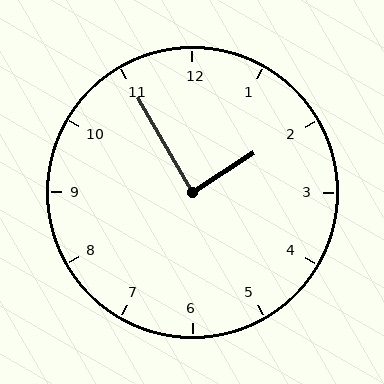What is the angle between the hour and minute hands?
Approximately 88 degrees.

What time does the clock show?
1:55.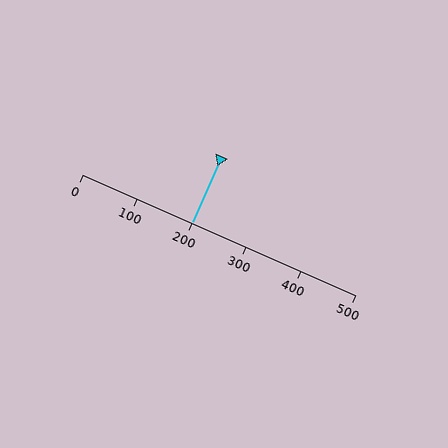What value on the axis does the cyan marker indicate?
The marker indicates approximately 200.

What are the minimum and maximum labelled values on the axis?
The axis runs from 0 to 500.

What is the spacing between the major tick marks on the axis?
The major ticks are spaced 100 apart.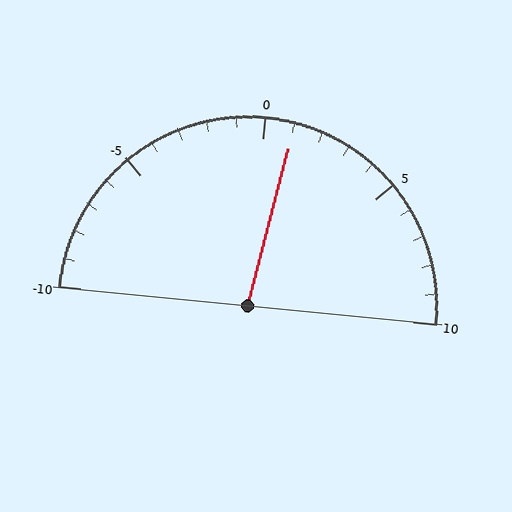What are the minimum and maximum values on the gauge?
The gauge ranges from -10 to 10.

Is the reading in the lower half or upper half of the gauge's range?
The reading is in the upper half of the range (-10 to 10).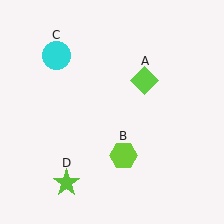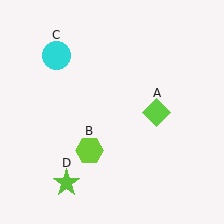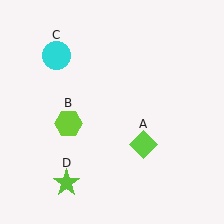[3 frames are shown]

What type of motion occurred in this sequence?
The lime diamond (object A), lime hexagon (object B) rotated clockwise around the center of the scene.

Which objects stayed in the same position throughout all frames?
Cyan circle (object C) and lime star (object D) remained stationary.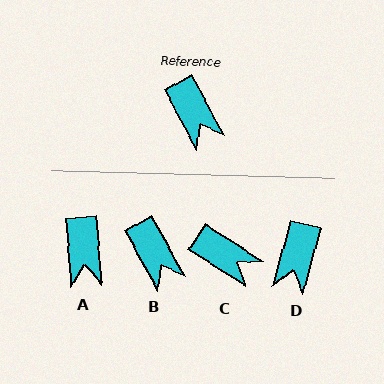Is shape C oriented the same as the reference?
No, it is off by about 28 degrees.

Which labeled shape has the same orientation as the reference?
B.